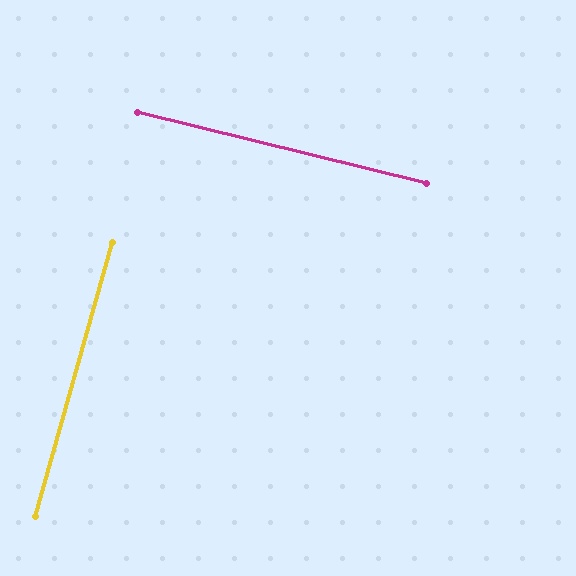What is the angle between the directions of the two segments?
Approximately 88 degrees.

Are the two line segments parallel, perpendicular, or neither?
Perpendicular — they meet at approximately 88°.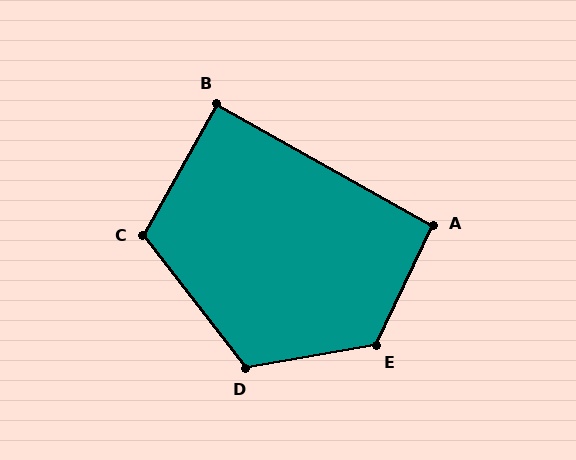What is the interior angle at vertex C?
Approximately 113 degrees (obtuse).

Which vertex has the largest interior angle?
E, at approximately 125 degrees.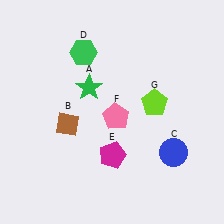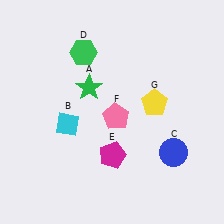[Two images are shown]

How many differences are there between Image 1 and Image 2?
There are 2 differences between the two images.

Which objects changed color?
B changed from brown to cyan. G changed from lime to yellow.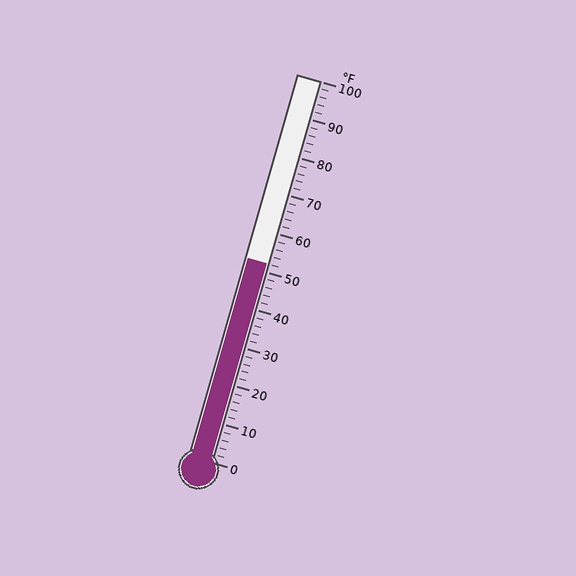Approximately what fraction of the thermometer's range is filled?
The thermometer is filled to approximately 50% of its range.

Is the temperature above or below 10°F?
The temperature is above 10°F.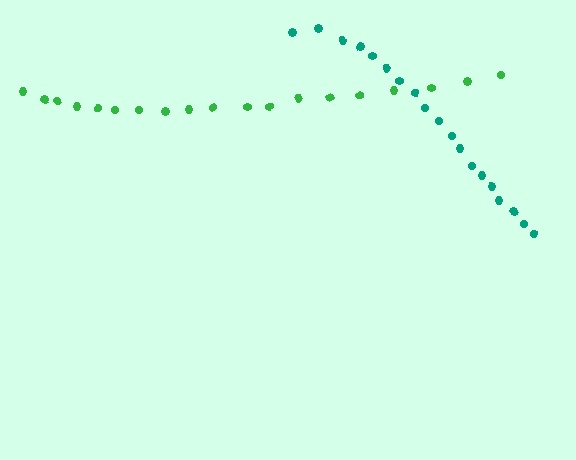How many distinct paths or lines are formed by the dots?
There are 2 distinct paths.